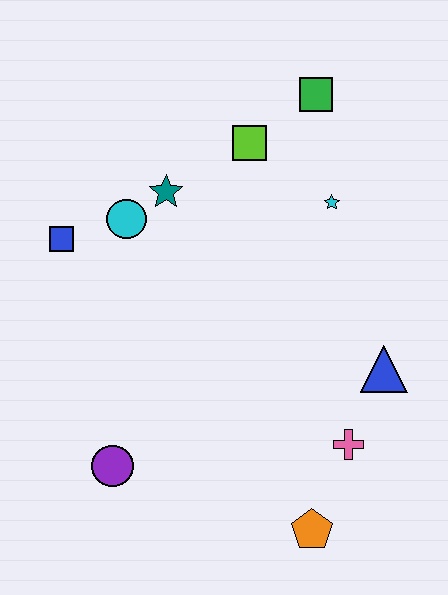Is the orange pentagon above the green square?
No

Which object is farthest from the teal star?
The orange pentagon is farthest from the teal star.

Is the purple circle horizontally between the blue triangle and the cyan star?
No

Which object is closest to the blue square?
The cyan circle is closest to the blue square.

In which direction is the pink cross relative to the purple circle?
The pink cross is to the right of the purple circle.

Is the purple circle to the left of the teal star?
Yes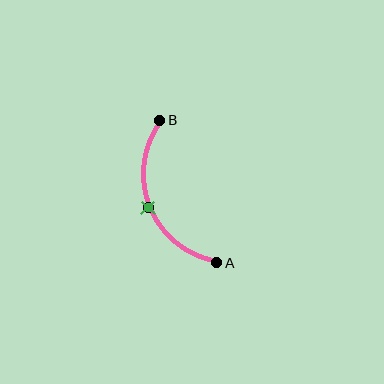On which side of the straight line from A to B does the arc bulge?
The arc bulges to the left of the straight line connecting A and B.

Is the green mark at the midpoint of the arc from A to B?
Yes. The green mark lies on the arc at equal arc-length from both A and B — it is the arc midpoint.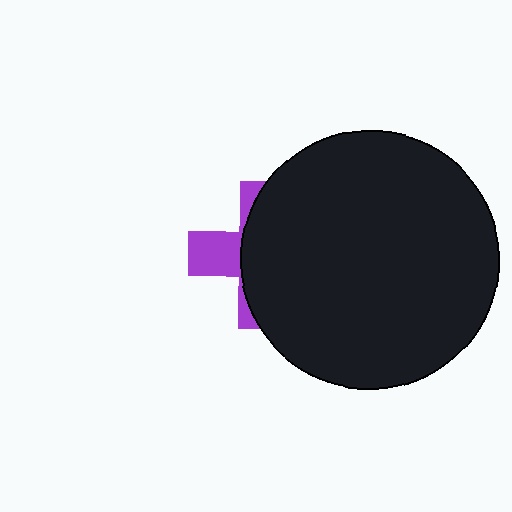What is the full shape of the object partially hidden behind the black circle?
The partially hidden object is a purple cross.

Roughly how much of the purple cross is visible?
A small part of it is visible (roughly 31%).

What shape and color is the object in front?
The object in front is a black circle.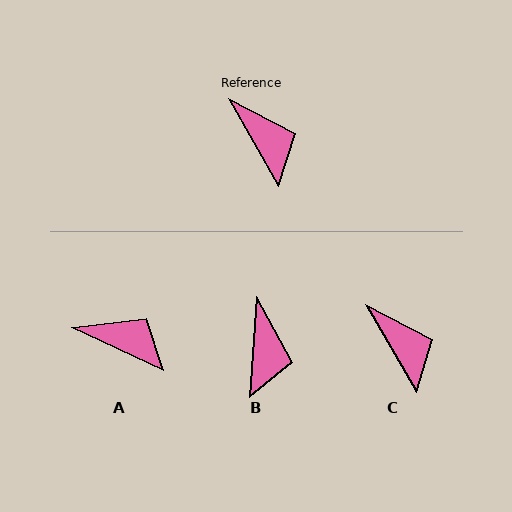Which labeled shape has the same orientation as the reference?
C.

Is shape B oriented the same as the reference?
No, it is off by about 34 degrees.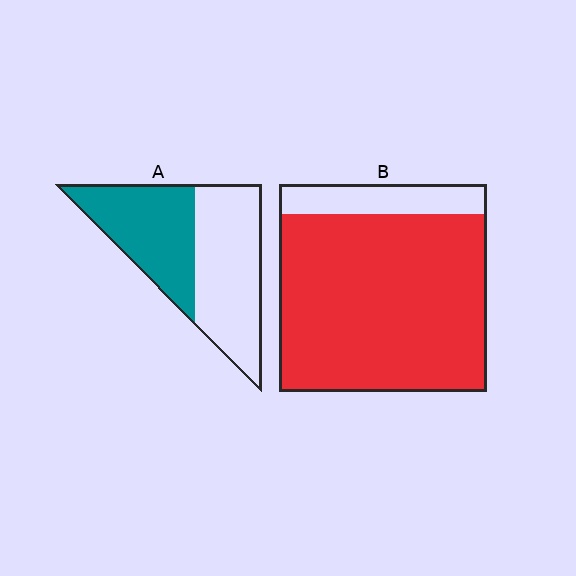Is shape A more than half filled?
No.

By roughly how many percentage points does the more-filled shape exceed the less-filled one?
By roughly 40 percentage points (B over A).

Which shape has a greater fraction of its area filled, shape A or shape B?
Shape B.